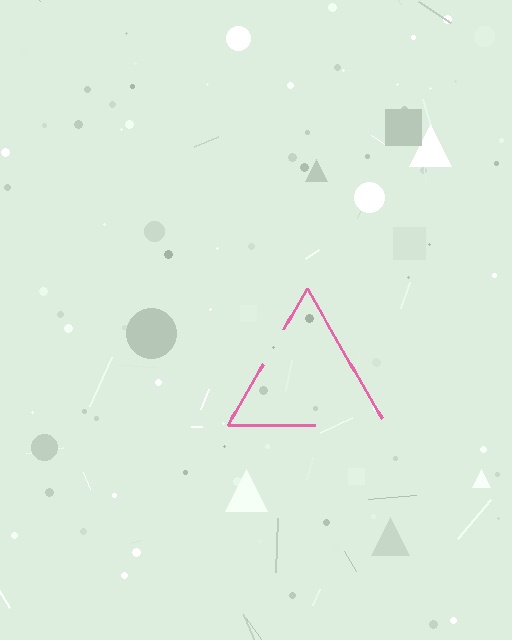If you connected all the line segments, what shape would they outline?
They would outline a triangle.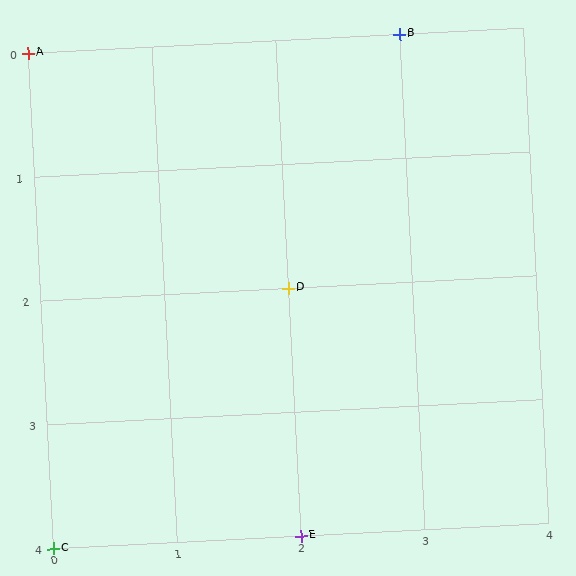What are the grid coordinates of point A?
Point A is at grid coordinates (0, 0).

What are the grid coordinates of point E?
Point E is at grid coordinates (2, 4).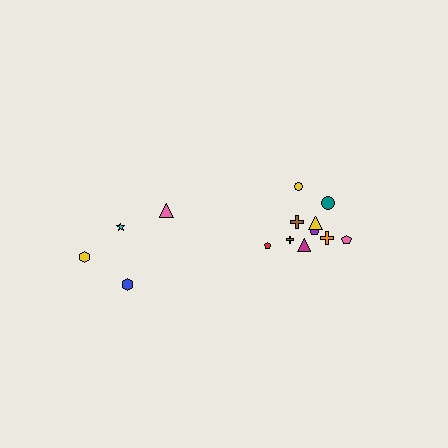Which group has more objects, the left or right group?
The right group.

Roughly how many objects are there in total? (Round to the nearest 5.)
Roughly 15 objects in total.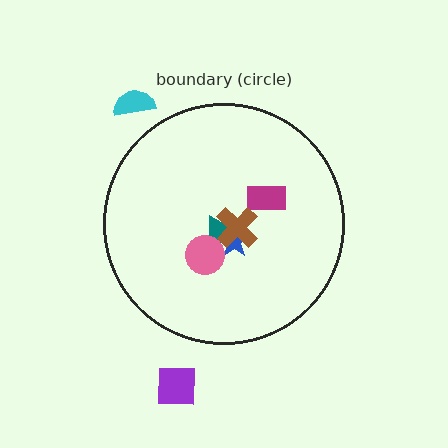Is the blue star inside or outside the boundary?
Inside.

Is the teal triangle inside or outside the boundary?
Inside.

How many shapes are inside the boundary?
5 inside, 2 outside.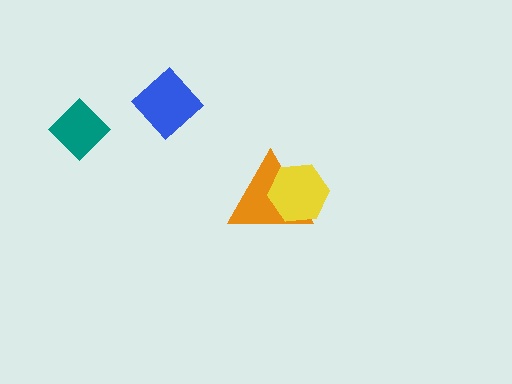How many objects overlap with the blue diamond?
0 objects overlap with the blue diamond.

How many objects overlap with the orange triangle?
1 object overlaps with the orange triangle.